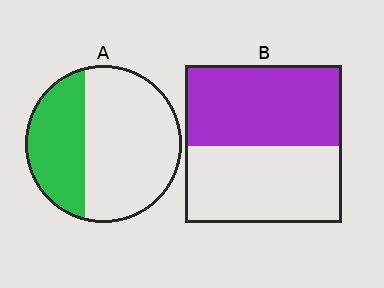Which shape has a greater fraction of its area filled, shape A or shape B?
Shape B.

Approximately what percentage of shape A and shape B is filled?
A is approximately 35% and B is approximately 50%.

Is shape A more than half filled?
No.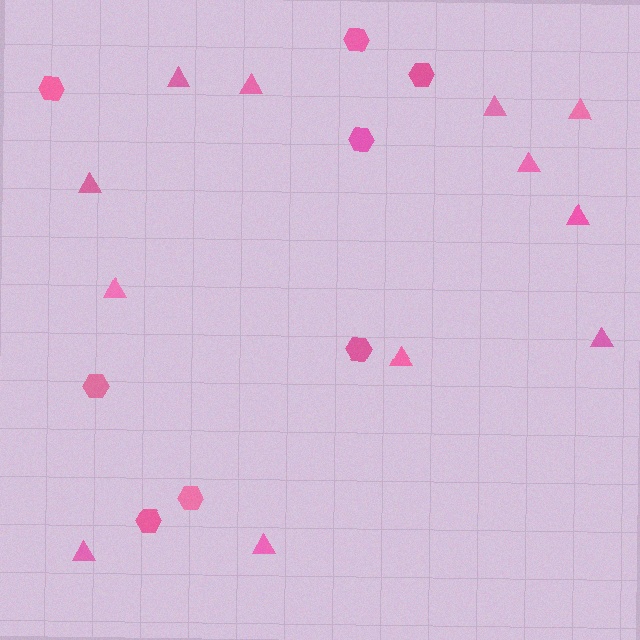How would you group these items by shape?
There are 2 groups: one group of triangles (12) and one group of hexagons (8).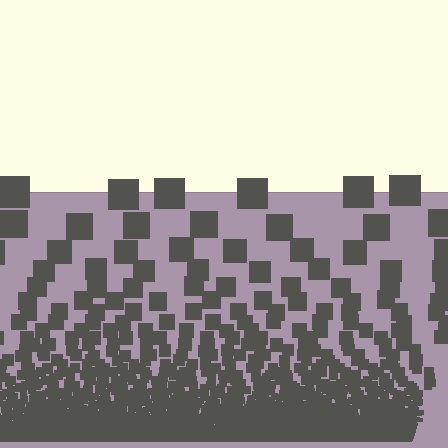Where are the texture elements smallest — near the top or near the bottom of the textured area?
Near the bottom.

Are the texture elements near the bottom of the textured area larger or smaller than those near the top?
Smaller. The gradient is inverted — elements near the bottom are smaller and denser.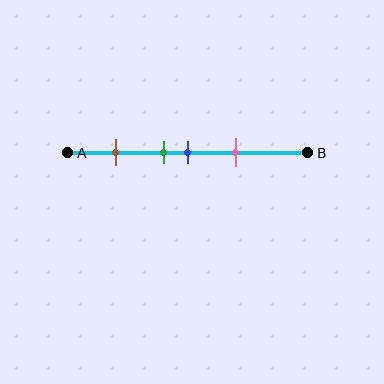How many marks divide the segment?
There are 4 marks dividing the segment.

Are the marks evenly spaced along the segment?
No, the marks are not evenly spaced.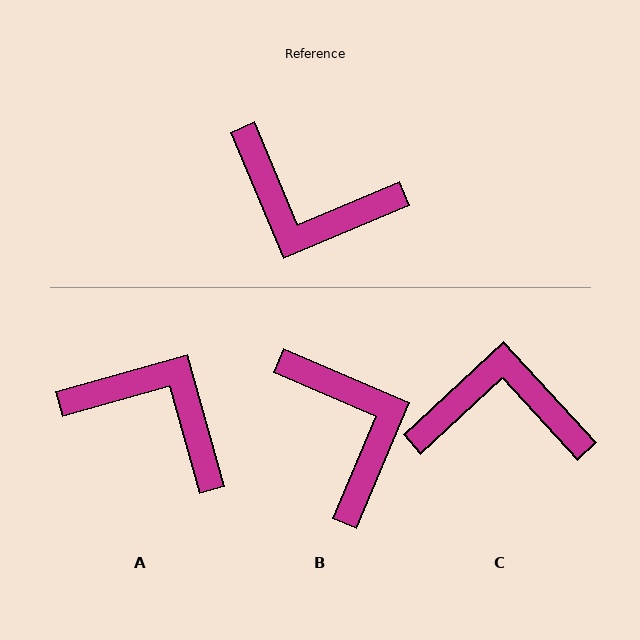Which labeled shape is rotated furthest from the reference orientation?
A, about 173 degrees away.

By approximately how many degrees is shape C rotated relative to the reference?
Approximately 160 degrees clockwise.